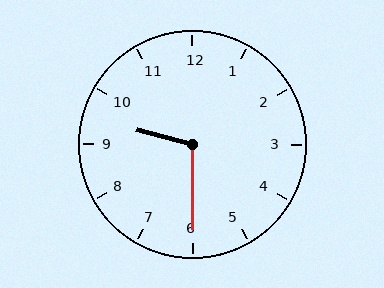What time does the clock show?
9:30.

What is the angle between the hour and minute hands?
Approximately 105 degrees.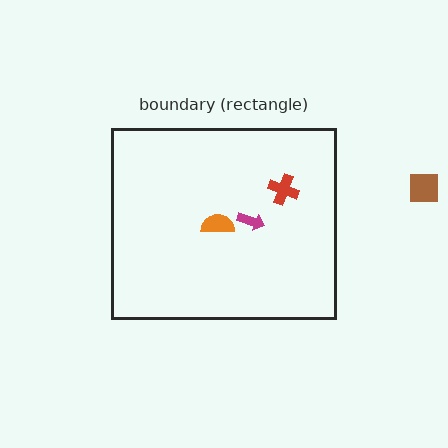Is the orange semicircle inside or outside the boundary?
Inside.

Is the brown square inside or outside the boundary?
Outside.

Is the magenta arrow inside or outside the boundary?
Inside.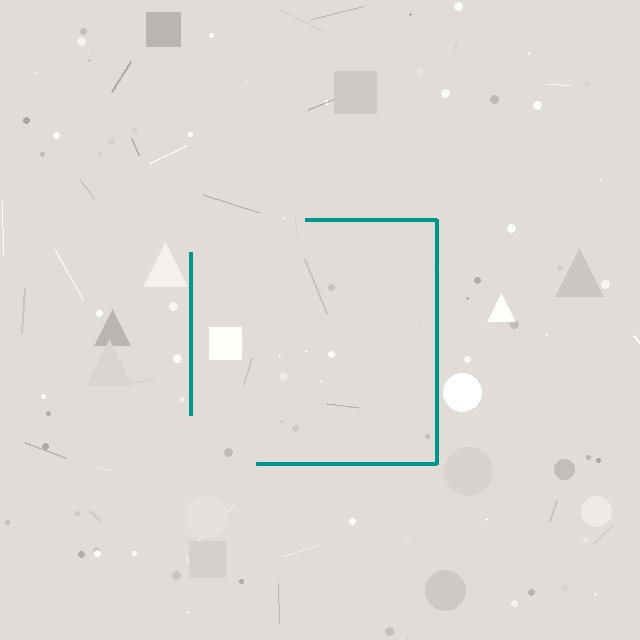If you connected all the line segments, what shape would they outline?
They would outline a square.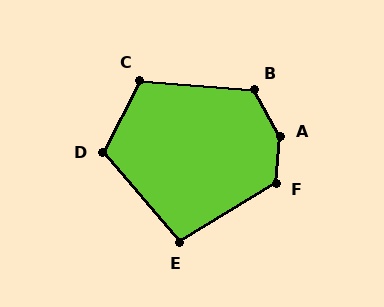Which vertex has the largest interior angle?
A, at approximately 148 degrees.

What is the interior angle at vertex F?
Approximately 125 degrees (obtuse).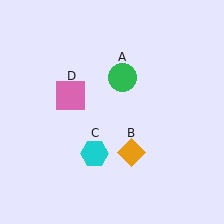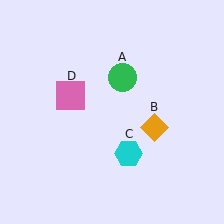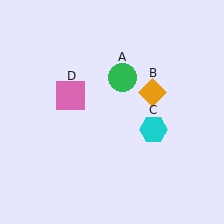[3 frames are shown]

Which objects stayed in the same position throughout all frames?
Green circle (object A) and pink square (object D) remained stationary.